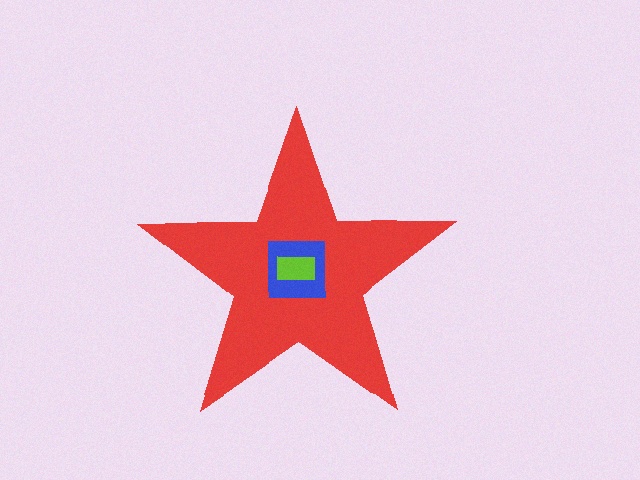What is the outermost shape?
The red star.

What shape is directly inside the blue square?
The lime rectangle.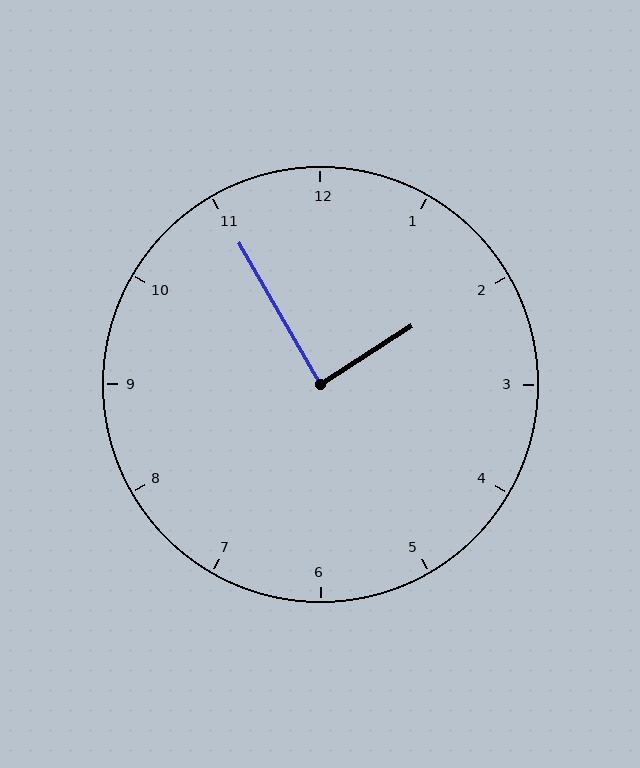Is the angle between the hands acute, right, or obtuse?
It is right.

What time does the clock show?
1:55.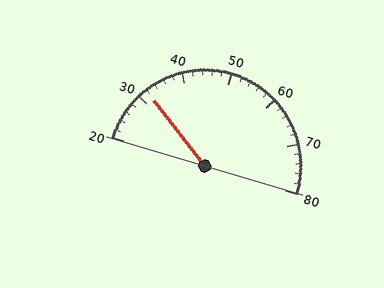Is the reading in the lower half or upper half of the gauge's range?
The reading is in the lower half of the range (20 to 80).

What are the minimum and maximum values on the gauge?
The gauge ranges from 20 to 80.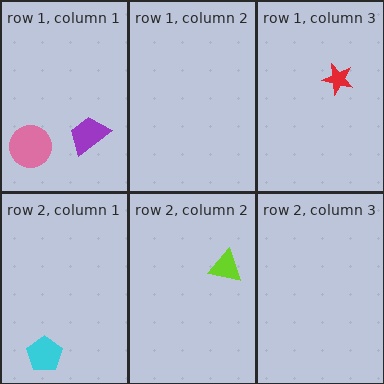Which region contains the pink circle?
The row 1, column 1 region.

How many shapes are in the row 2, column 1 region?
1.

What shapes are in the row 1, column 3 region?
The red star.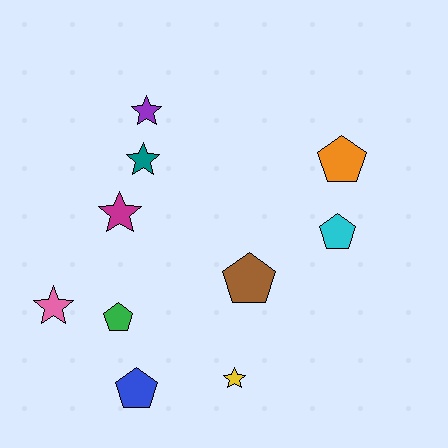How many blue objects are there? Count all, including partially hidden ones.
There is 1 blue object.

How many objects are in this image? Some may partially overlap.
There are 10 objects.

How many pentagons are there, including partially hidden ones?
There are 5 pentagons.